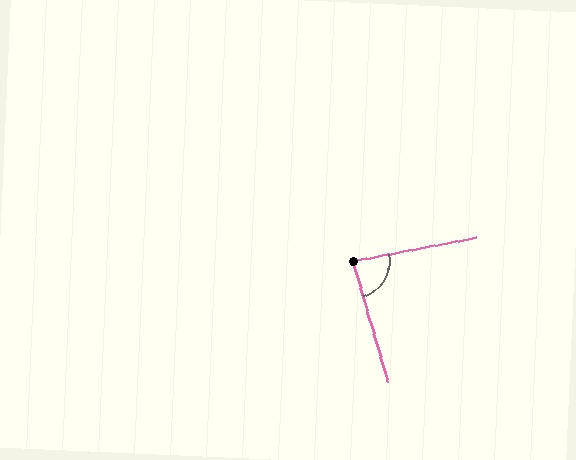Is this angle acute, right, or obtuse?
It is acute.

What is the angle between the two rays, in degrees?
Approximately 85 degrees.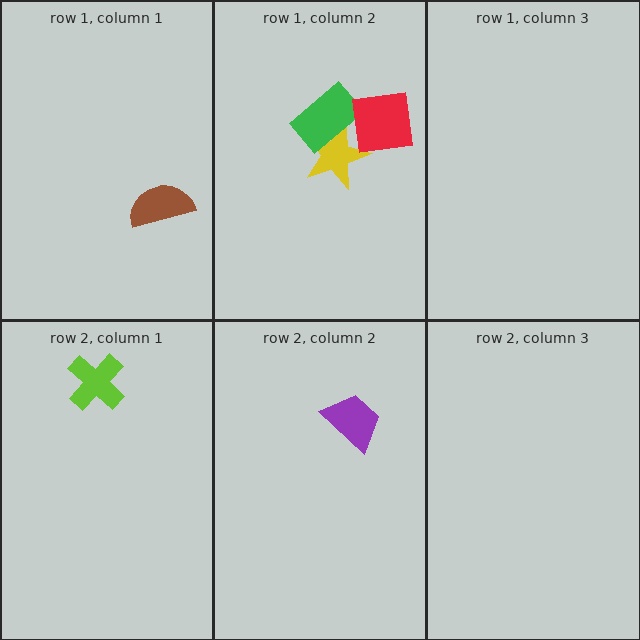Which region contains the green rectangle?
The row 1, column 2 region.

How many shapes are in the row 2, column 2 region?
1.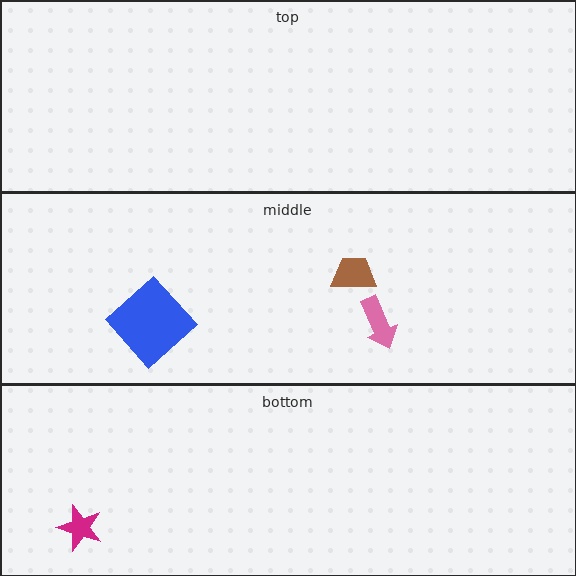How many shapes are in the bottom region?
1.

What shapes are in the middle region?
The pink arrow, the brown trapezoid, the blue diamond.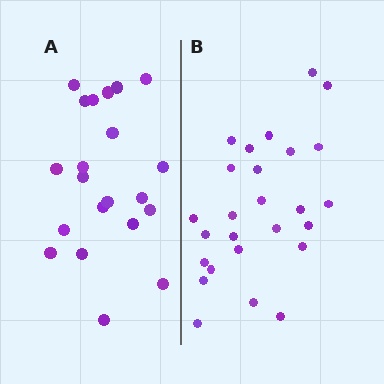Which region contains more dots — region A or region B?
Region B (the right region) has more dots.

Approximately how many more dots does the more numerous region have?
Region B has about 5 more dots than region A.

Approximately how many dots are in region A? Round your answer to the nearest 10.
About 20 dots. (The exact count is 21, which rounds to 20.)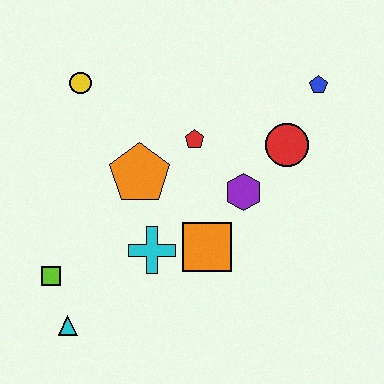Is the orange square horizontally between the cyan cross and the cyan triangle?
No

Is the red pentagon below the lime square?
No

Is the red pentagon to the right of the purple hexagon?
No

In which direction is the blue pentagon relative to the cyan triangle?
The blue pentagon is to the right of the cyan triangle.